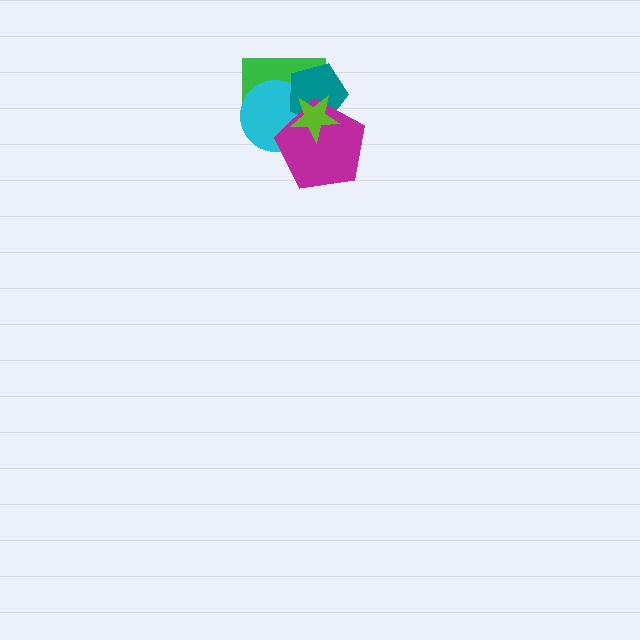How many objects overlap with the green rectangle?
4 objects overlap with the green rectangle.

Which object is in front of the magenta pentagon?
The lime star is in front of the magenta pentagon.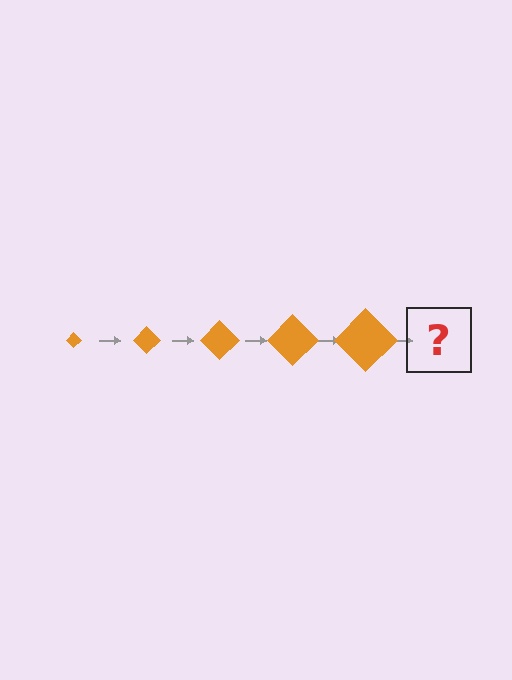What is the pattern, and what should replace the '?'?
The pattern is that the diamond gets progressively larger each step. The '?' should be an orange diamond, larger than the previous one.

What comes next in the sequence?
The next element should be an orange diamond, larger than the previous one.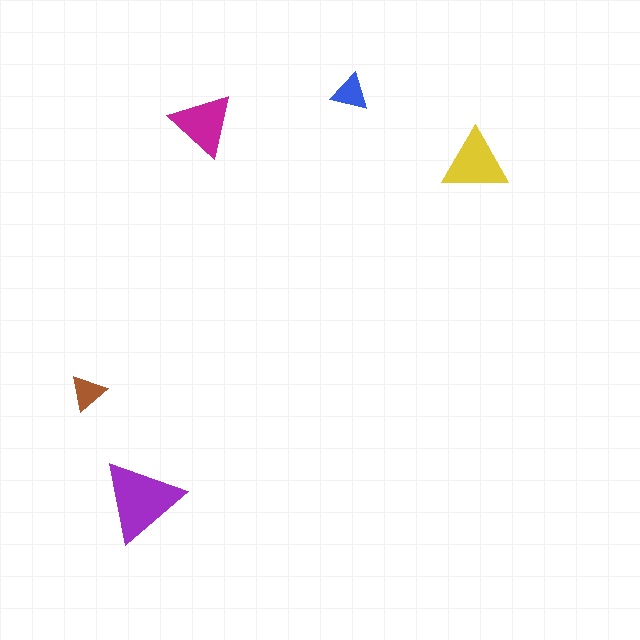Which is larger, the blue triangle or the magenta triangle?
The magenta one.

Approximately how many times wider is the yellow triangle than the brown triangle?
About 2 times wider.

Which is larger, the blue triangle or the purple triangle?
The purple one.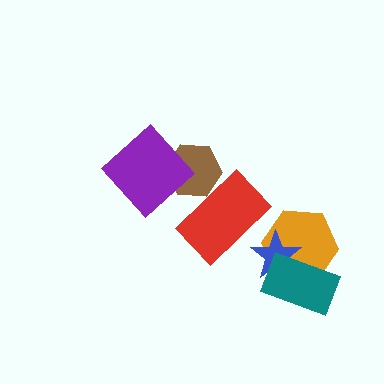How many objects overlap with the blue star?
2 objects overlap with the blue star.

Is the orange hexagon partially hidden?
Yes, it is partially covered by another shape.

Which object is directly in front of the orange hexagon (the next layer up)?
The blue star is directly in front of the orange hexagon.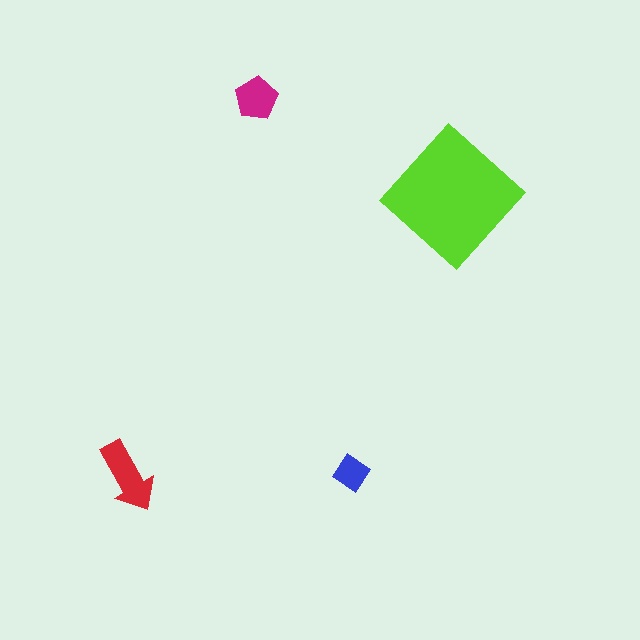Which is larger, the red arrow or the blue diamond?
The red arrow.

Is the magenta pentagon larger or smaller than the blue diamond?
Larger.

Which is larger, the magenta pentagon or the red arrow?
The red arrow.